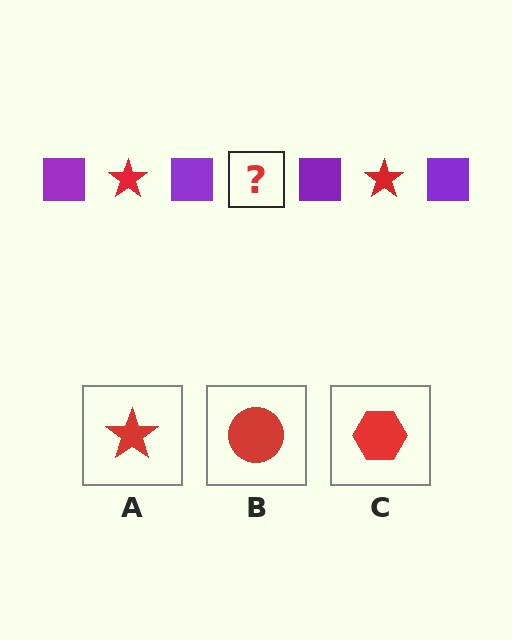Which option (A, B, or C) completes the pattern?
A.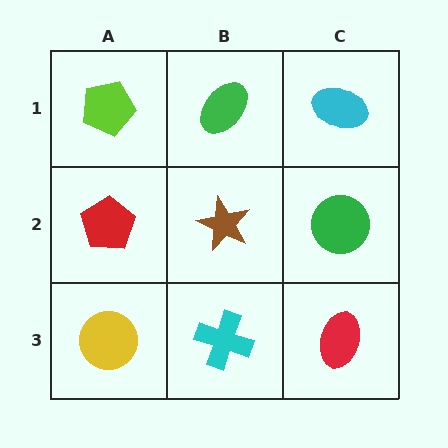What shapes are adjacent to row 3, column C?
A green circle (row 2, column C), a cyan cross (row 3, column B).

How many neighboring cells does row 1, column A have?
2.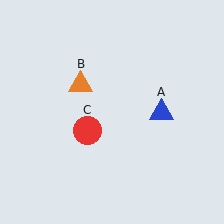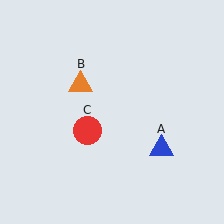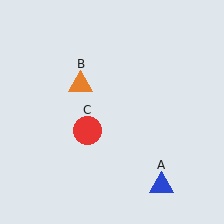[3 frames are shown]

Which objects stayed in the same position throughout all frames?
Orange triangle (object B) and red circle (object C) remained stationary.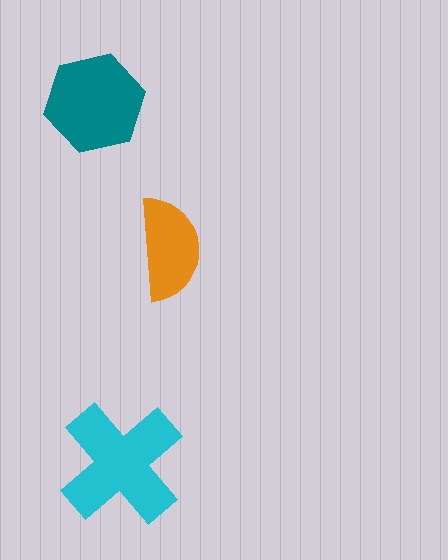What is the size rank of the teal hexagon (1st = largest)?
2nd.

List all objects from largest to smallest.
The cyan cross, the teal hexagon, the orange semicircle.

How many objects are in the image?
There are 3 objects in the image.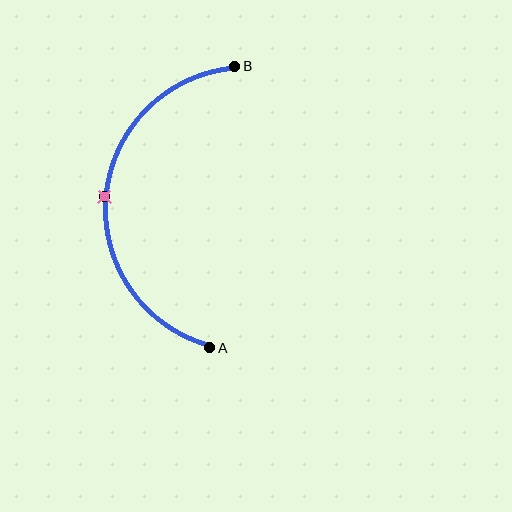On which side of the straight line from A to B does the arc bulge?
The arc bulges to the left of the straight line connecting A and B.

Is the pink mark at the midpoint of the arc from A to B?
Yes. The pink mark lies on the arc at equal arc-length from both A and B — it is the arc midpoint.